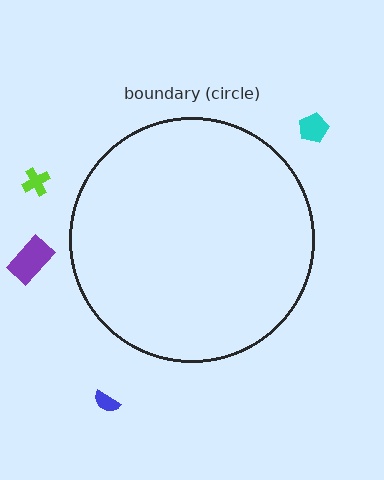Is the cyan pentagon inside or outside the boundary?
Outside.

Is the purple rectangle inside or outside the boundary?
Outside.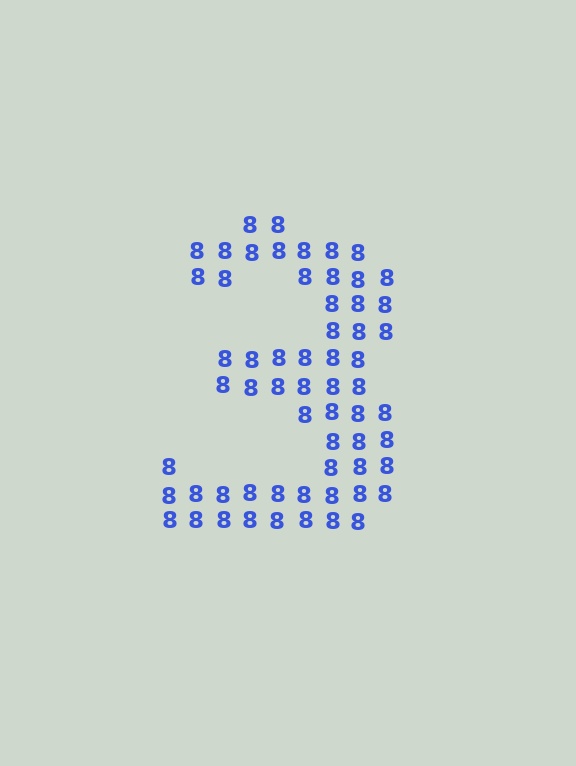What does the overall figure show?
The overall figure shows the digit 3.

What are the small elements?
The small elements are digit 8's.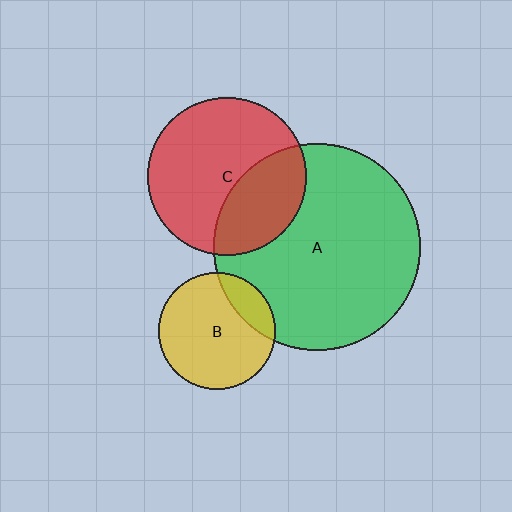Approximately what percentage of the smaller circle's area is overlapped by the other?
Approximately 35%.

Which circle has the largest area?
Circle A (green).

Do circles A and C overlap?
Yes.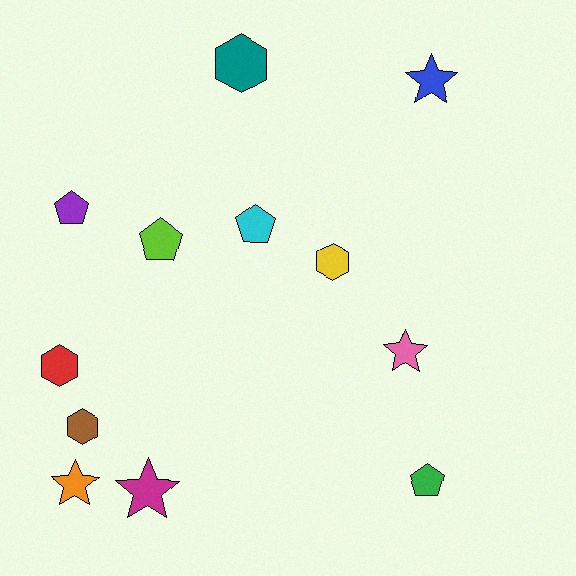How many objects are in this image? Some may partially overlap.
There are 12 objects.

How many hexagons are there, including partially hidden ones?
There are 4 hexagons.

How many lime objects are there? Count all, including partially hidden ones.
There is 1 lime object.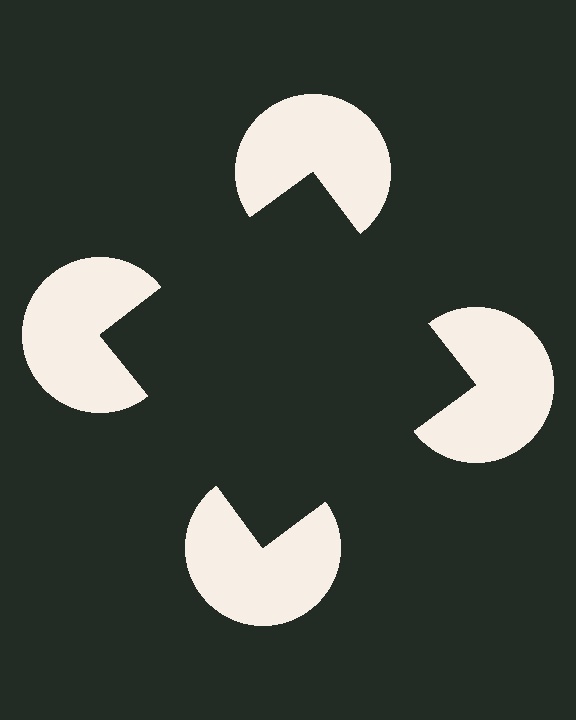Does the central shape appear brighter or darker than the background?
It typically appears slightly darker than the background, even though no actual brightness change is drawn.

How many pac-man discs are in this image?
There are 4 — one at each vertex of the illusory square.